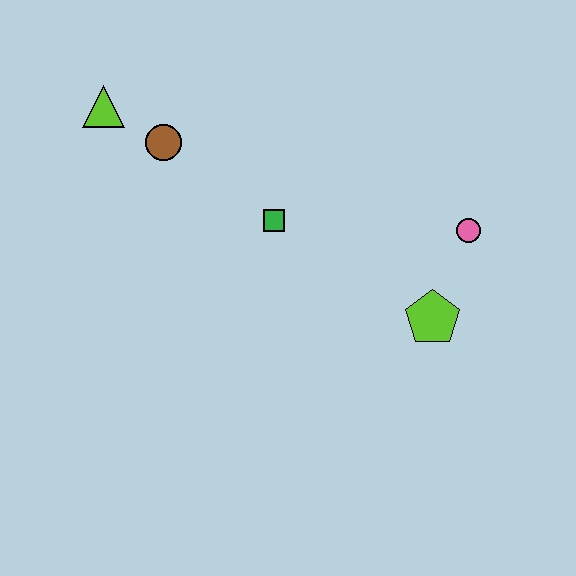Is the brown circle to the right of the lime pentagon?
No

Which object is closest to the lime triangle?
The brown circle is closest to the lime triangle.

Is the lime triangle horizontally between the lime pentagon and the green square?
No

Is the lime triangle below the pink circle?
No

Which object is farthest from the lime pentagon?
The lime triangle is farthest from the lime pentagon.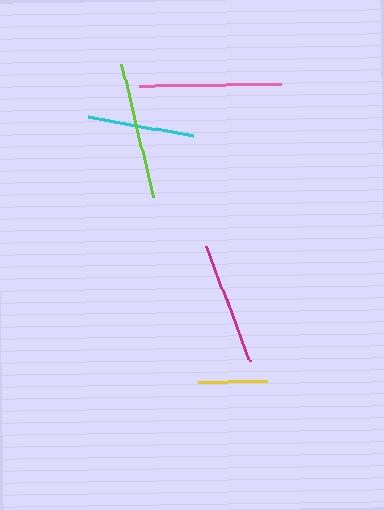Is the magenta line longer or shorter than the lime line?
The lime line is longer than the magenta line.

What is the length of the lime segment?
The lime segment is approximately 136 pixels long.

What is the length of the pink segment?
The pink segment is approximately 142 pixels long.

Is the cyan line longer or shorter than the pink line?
The pink line is longer than the cyan line.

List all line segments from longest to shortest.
From longest to shortest: pink, lime, magenta, cyan, yellow.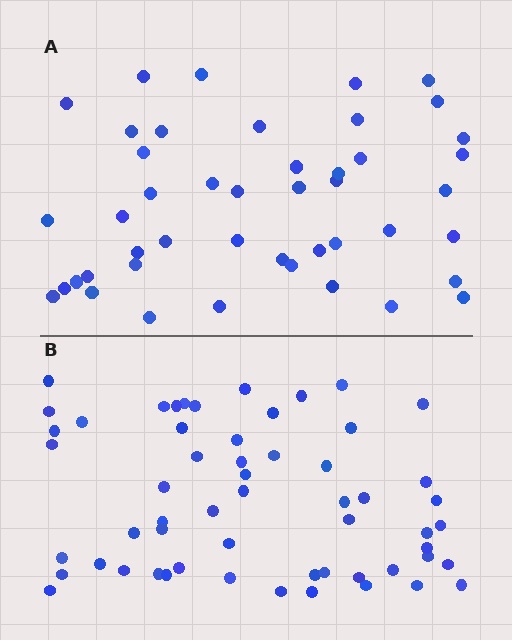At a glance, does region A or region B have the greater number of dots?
Region B (the bottom region) has more dots.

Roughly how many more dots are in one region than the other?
Region B has roughly 12 or so more dots than region A.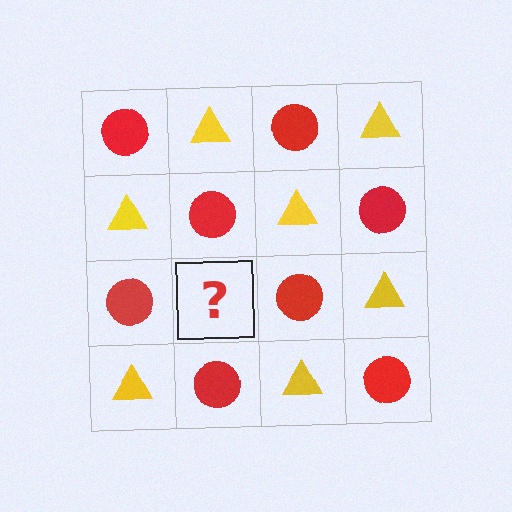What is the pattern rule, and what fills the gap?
The rule is that it alternates red circle and yellow triangle in a checkerboard pattern. The gap should be filled with a yellow triangle.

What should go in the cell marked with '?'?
The missing cell should contain a yellow triangle.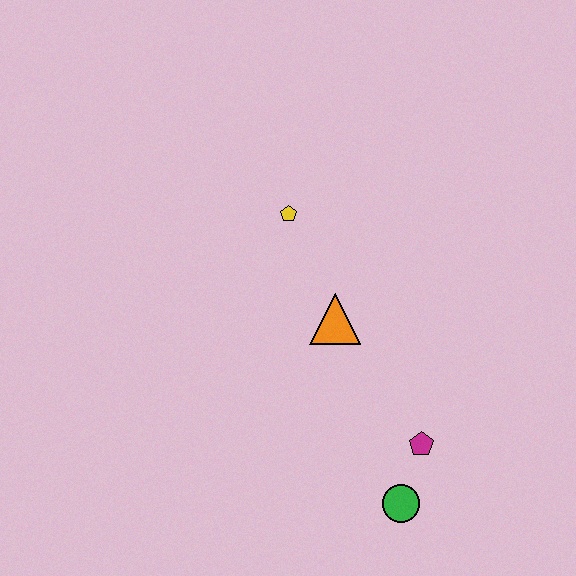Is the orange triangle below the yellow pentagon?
Yes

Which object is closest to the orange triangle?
The yellow pentagon is closest to the orange triangle.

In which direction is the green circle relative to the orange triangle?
The green circle is below the orange triangle.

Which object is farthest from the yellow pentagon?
The green circle is farthest from the yellow pentagon.